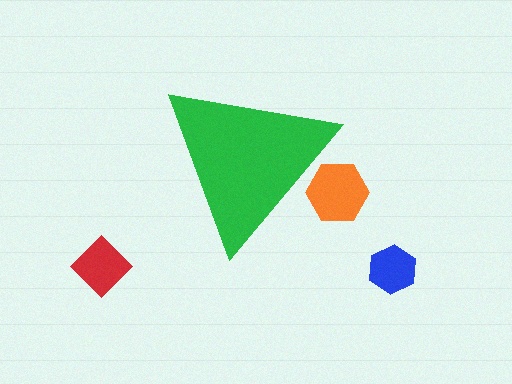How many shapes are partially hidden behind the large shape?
1 shape is partially hidden.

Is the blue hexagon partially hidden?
No, the blue hexagon is fully visible.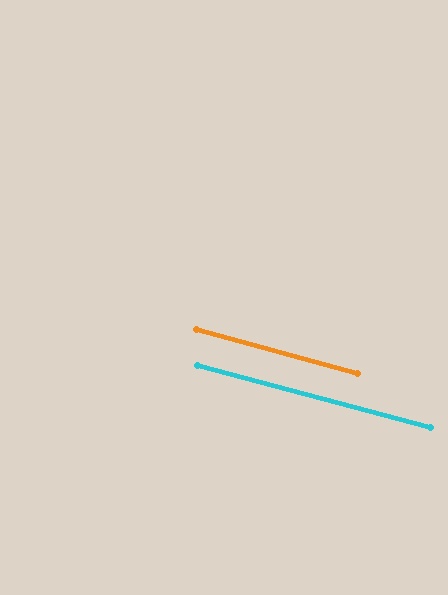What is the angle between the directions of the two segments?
Approximately 0 degrees.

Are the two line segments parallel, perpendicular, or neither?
Parallel — their directions differ by only 0.3°.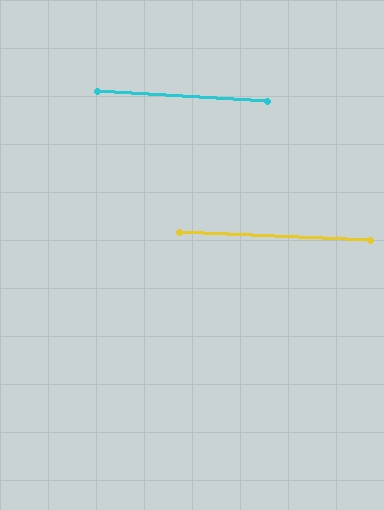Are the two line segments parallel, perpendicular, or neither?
Parallel — their directions differ by only 1.1°.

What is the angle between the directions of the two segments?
Approximately 1 degree.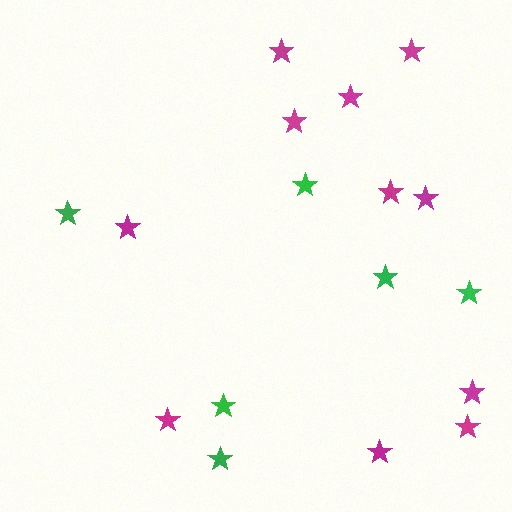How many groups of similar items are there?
There are 2 groups: one group of magenta stars (11) and one group of green stars (6).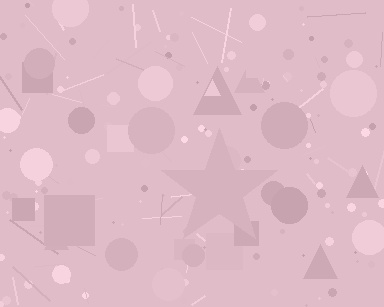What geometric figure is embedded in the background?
A star is embedded in the background.